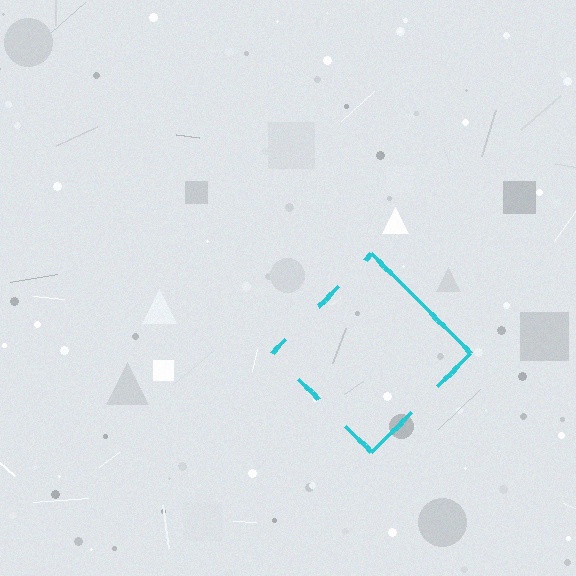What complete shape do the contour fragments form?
The contour fragments form a diamond.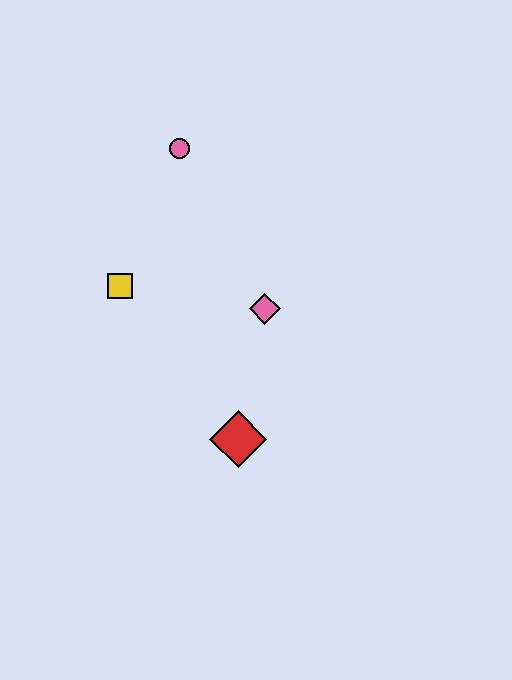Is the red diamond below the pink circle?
Yes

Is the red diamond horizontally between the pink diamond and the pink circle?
Yes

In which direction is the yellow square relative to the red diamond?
The yellow square is above the red diamond.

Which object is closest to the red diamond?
The pink diamond is closest to the red diamond.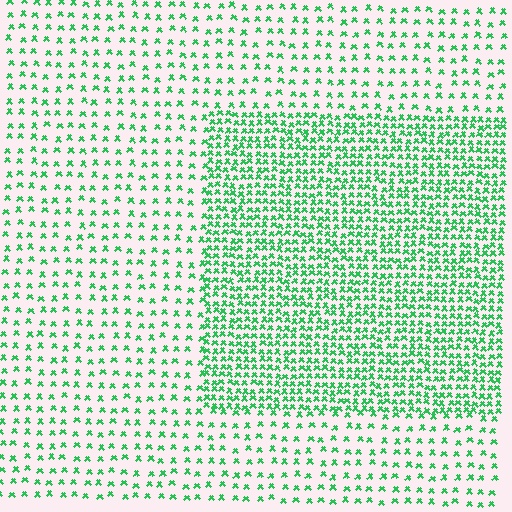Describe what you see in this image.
The image contains small green elements arranged at two different densities. A rectangle-shaped region is visible where the elements are more densely packed than the surrounding area.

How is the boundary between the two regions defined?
The boundary is defined by a change in element density (approximately 2.4x ratio). All elements are the same color, size, and shape.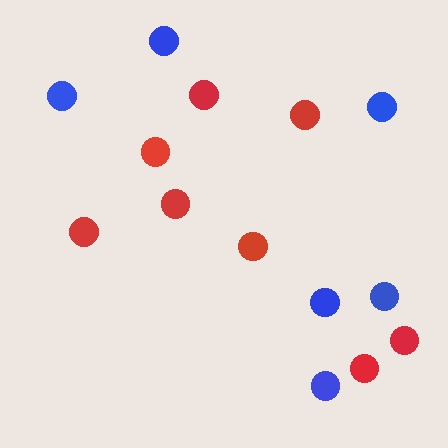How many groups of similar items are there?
There are 2 groups: one group of red circles (8) and one group of blue circles (6).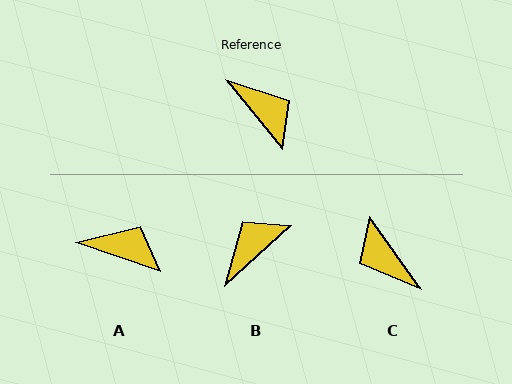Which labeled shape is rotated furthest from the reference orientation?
C, about 176 degrees away.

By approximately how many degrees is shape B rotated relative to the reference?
Approximately 93 degrees counter-clockwise.